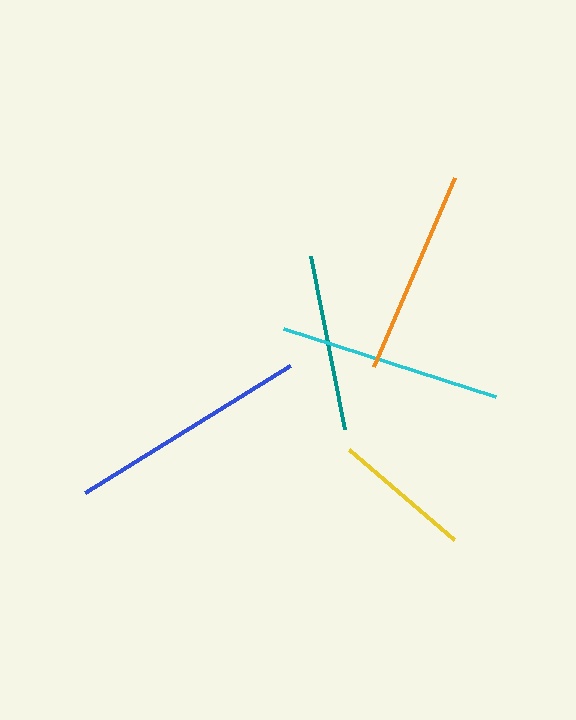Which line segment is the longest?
The blue line is the longest at approximately 242 pixels.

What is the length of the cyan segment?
The cyan segment is approximately 222 pixels long.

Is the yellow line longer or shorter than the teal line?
The teal line is longer than the yellow line.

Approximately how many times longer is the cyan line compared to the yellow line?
The cyan line is approximately 1.6 times the length of the yellow line.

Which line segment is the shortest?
The yellow line is the shortest at approximately 139 pixels.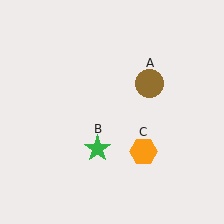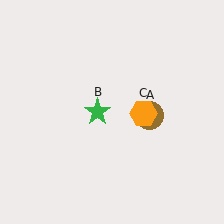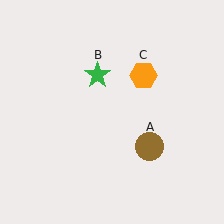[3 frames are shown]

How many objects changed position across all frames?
3 objects changed position: brown circle (object A), green star (object B), orange hexagon (object C).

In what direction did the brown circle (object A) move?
The brown circle (object A) moved down.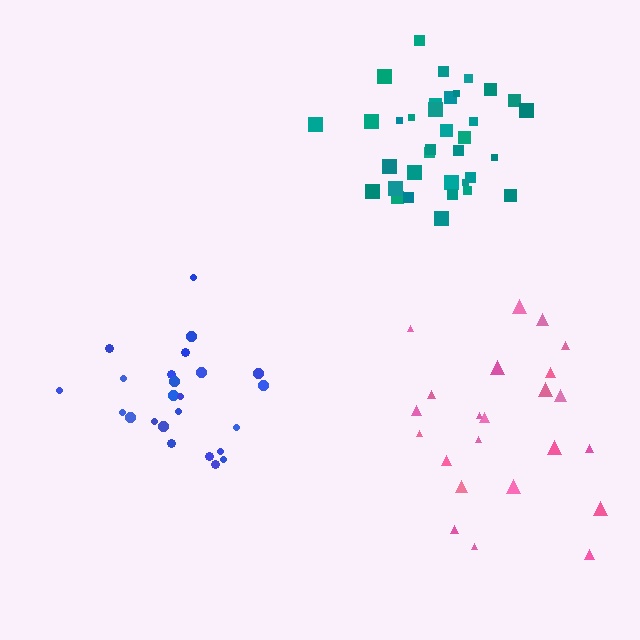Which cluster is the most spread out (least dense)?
Pink.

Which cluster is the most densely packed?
Teal.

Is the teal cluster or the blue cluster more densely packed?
Teal.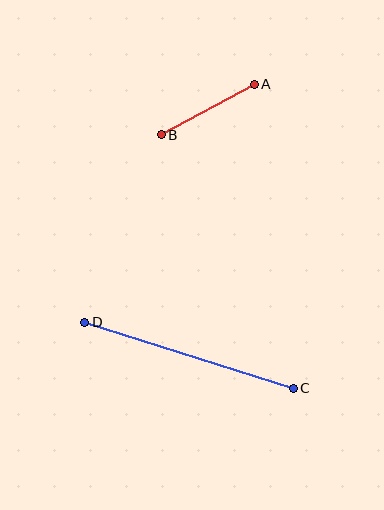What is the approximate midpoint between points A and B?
The midpoint is at approximately (208, 110) pixels.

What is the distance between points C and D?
The distance is approximately 219 pixels.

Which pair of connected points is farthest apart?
Points C and D are farthest apart.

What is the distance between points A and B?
The distance is approximately 106 pixels.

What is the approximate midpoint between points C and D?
The midpoint is at approximately (189, 355) pixels.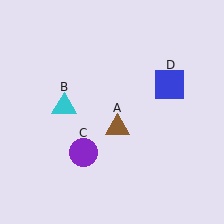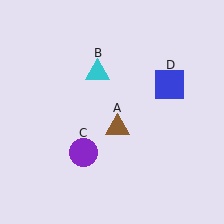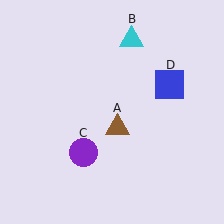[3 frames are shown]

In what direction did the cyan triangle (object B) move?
The cyan triangle (object B) moved up and to the right.